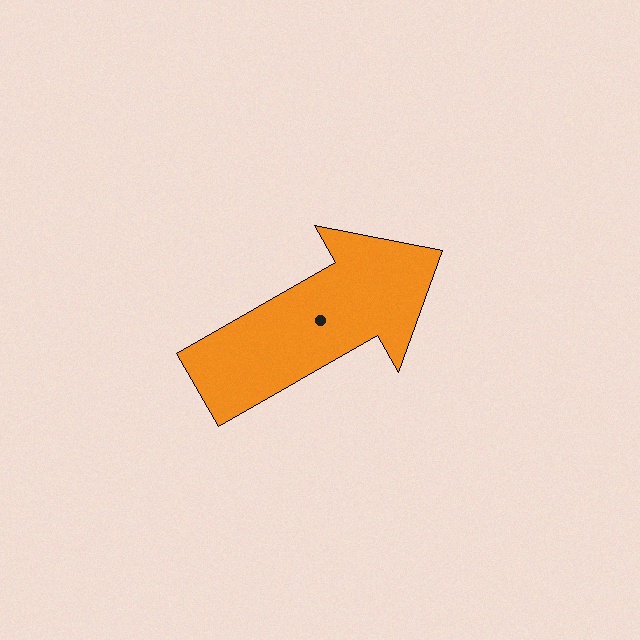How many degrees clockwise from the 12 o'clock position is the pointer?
Approximately 60 degrees.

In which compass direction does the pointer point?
Northeast.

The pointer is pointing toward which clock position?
Roughly 2 o'clock.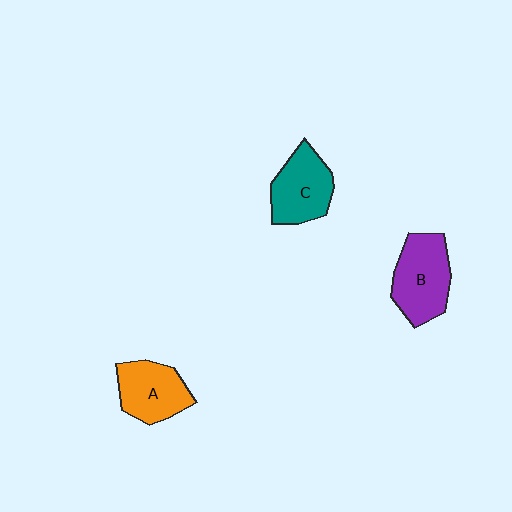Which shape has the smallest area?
Shape A (orange).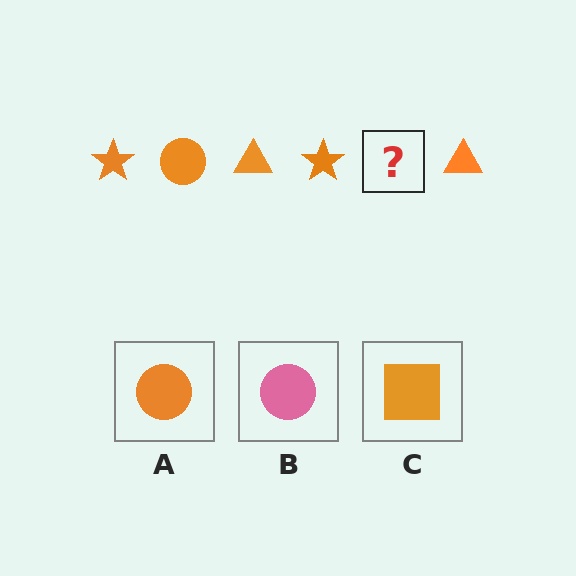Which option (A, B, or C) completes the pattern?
A.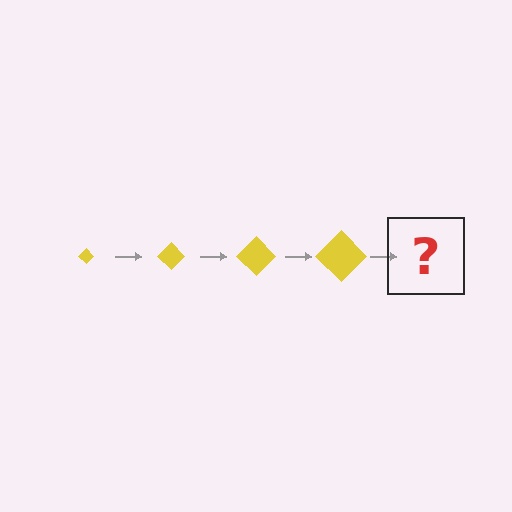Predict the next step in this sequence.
The next step is a yellow diamond, larger than the previous one.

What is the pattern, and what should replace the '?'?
The pattern is that the diamond gets progressively larger each step. The '?' should be a yellow diamond, larger than the previous one.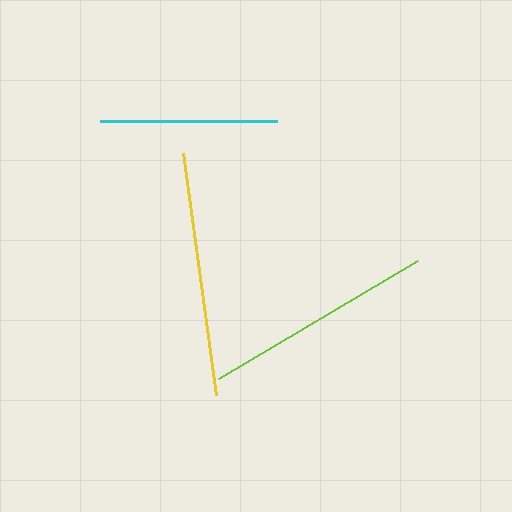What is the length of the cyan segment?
The cyan segment is approximately 178 pixels long.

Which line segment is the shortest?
The cyan line is the shortest at approximately 178 pixels.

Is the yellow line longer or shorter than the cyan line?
The yellow line is longer than the cyan line.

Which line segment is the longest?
The yellow line is the longest at approximately 244 pixels.